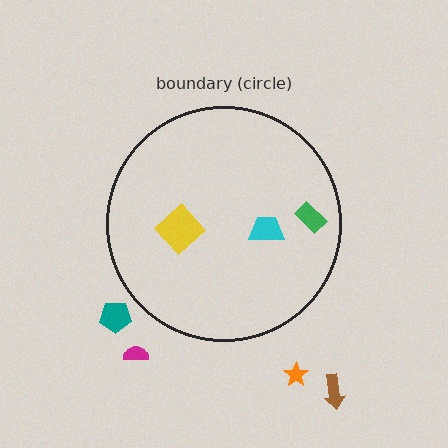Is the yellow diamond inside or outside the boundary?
Inside.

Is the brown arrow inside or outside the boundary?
Outside.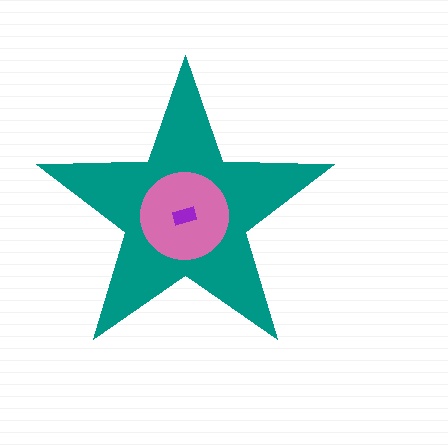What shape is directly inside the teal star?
The pink circle.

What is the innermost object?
The purple rectangle.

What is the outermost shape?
The teal star.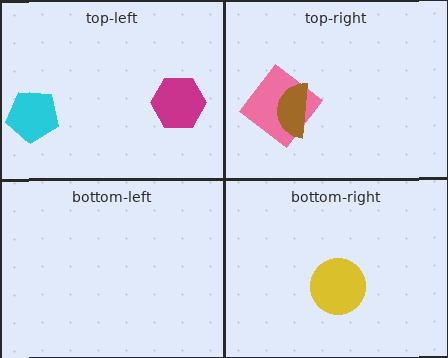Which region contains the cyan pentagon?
The top-left region.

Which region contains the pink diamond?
The top-right region.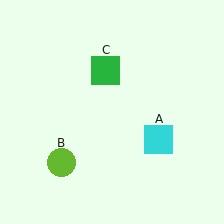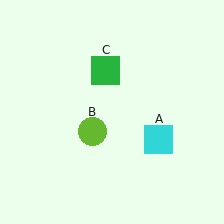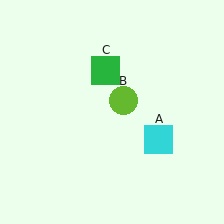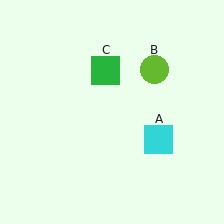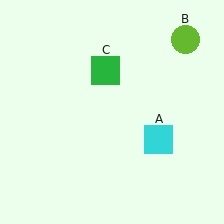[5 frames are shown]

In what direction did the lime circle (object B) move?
The lime circle (object B) moved up and to the right.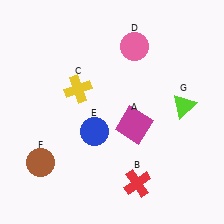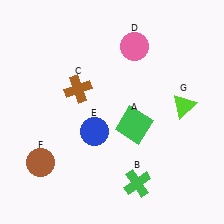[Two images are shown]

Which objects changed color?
A changed from magenta to green. B changed from red to green. C changed from yellow to brown.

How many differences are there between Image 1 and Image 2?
There are 3 differences between the two images.